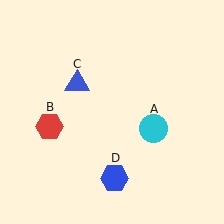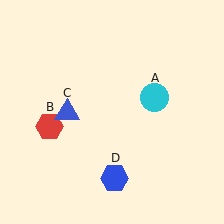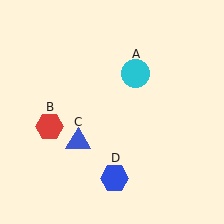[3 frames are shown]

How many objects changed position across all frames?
2 objects changed position: cyan circle (object A), blue triangle (object C).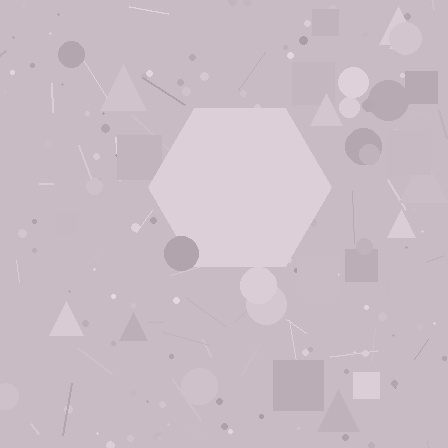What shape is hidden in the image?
A hexagon is hidden in the image.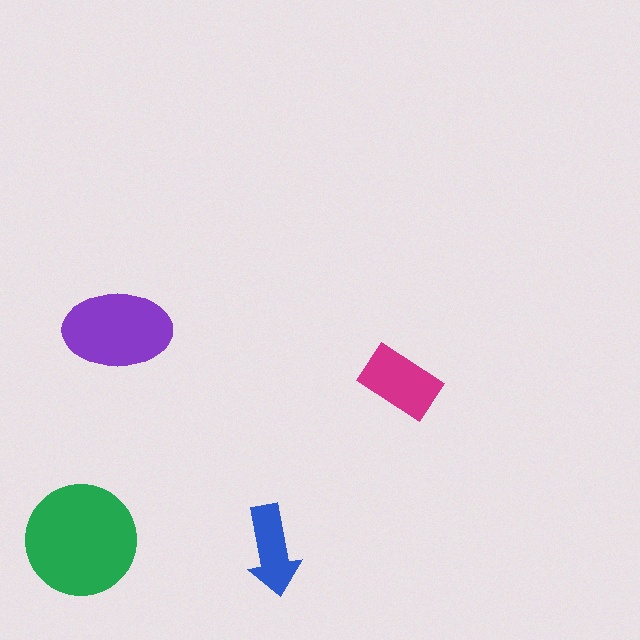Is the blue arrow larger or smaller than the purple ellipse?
Smaller.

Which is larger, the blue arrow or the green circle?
The green circle.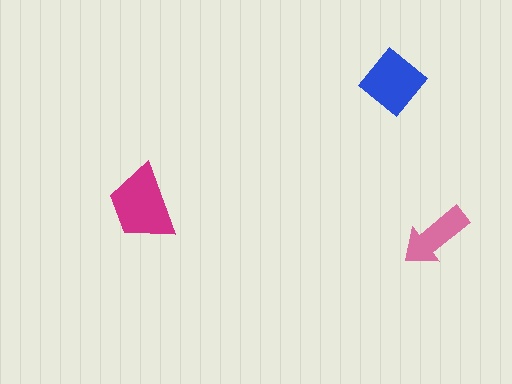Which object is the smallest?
The pink arrow.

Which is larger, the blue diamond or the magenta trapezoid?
The magenta trapezoid.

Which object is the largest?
The magenta trapezoid.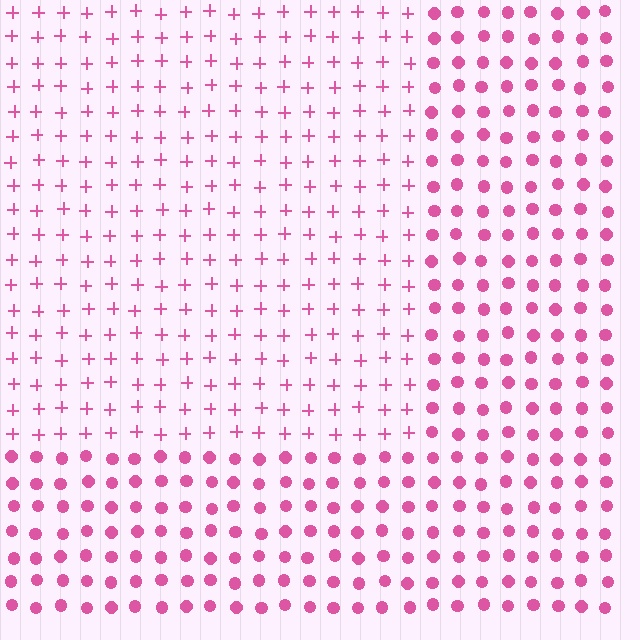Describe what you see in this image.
The image is filled with small pink elements arranged in a uniform grid. A rectangle-shaped region contains plus signs, while the surrounding area contains circles. The boundary is defined purely by the change in element shape.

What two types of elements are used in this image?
The image uses plus signs inside the rectangle region and circles outside it.